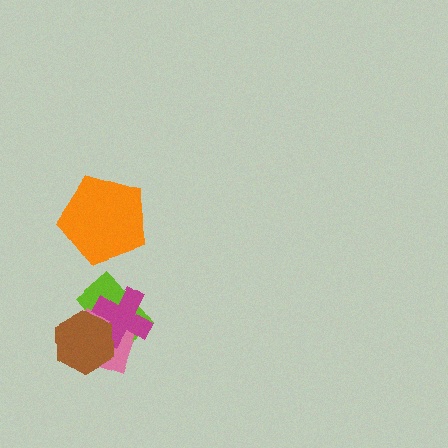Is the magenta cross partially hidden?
Yes, it is partially covered by another shape.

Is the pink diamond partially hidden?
Yes, it is partially covered by another shape.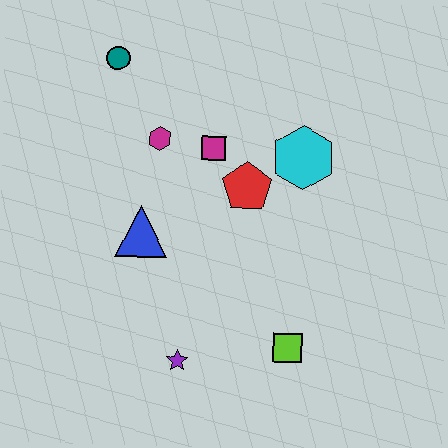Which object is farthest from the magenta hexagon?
The lime square is farthest from the magenta hexagon.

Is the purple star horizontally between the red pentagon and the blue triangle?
Yes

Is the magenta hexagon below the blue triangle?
No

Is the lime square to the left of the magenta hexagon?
No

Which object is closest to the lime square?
The purple star is closest to the lime square.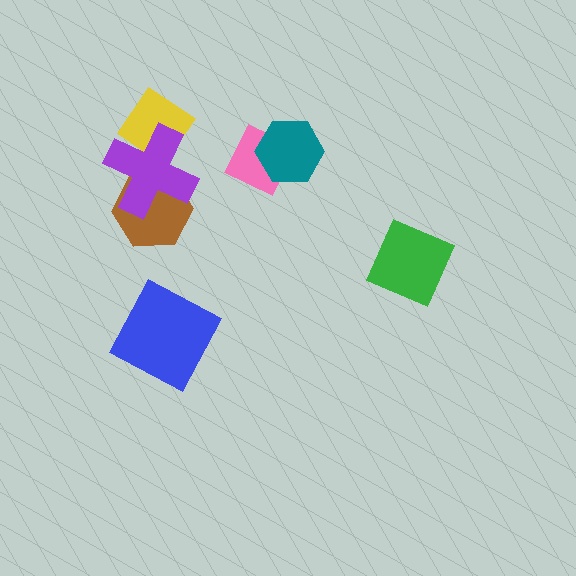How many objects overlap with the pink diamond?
1 object overlaps with the pink diamond.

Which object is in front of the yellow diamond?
The purple cross is in front of the yellow diamond.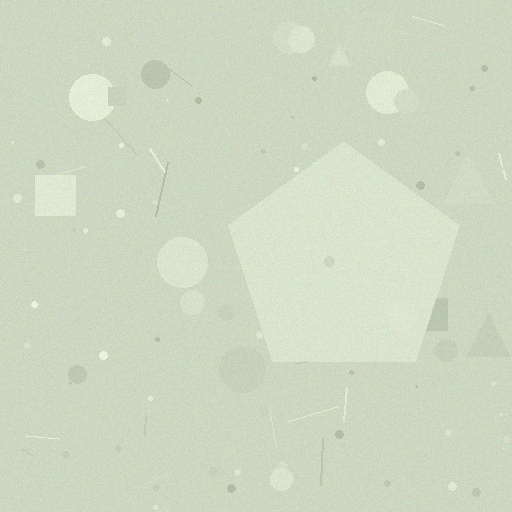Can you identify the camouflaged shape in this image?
The camouflaged shape is a pentagon.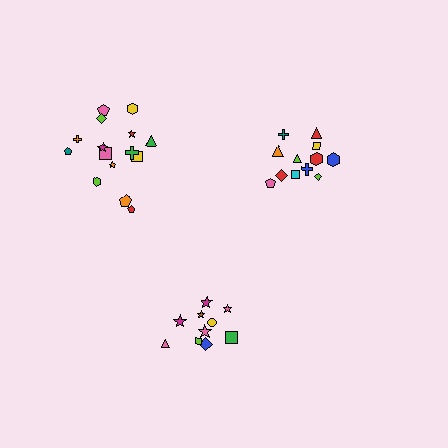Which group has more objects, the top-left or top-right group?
The top-left group.